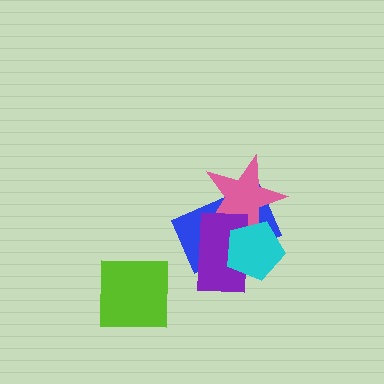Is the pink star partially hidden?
Yes, it is partially covered by another shape.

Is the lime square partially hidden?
No, no other shape covers it.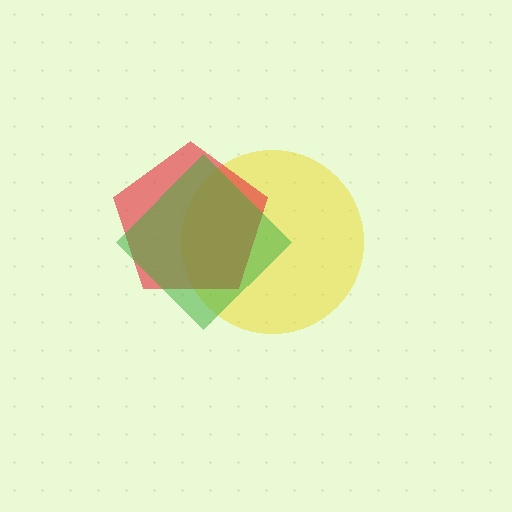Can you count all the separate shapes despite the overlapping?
Yes, there are 3 separate shapes.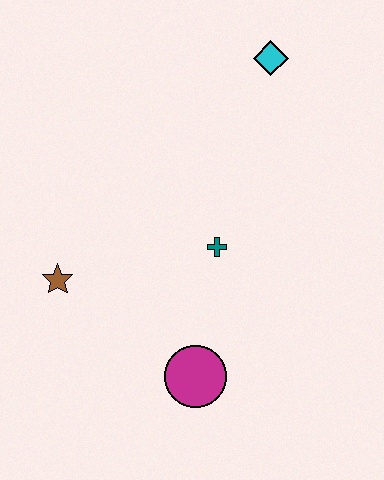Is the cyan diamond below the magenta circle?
No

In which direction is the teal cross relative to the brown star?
The teal cross is to the right of the brown star.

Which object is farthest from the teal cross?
The cyan diamond is farthest from the teal cross.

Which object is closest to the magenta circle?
The teal cross is closest to the magenta circle.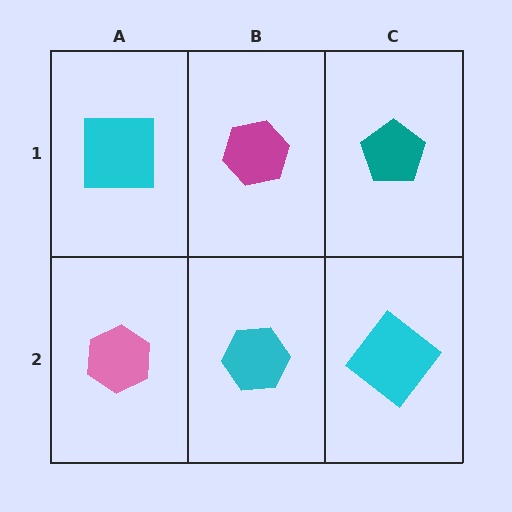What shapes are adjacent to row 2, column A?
A cyan square (row 1, column A), a cyan hexagon (row 2, column B).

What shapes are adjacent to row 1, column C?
A cyan diamond (row 2, column C), a magenta hexagon (row 1, column B).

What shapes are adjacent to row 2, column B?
A magenta hexagon (row 1, column B), a pink hexagon (row 2, column A), a cyan diamond (row 2, column C).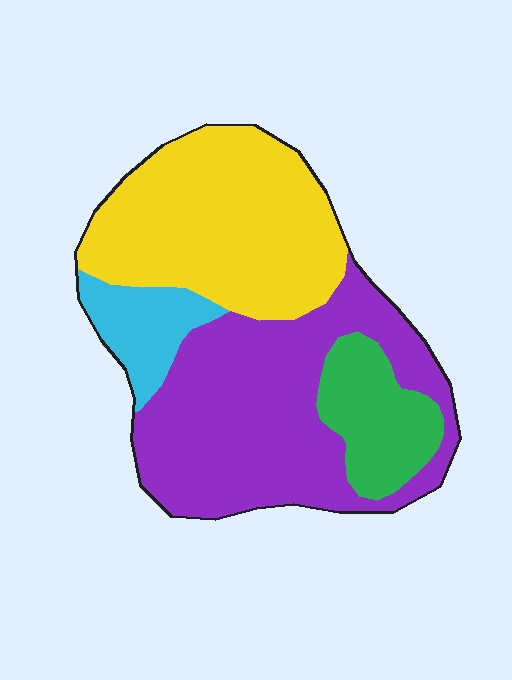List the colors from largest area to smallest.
From largest to smallest: purple, yellow, green, cyan.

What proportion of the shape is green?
Green covers about 15% of the shape.